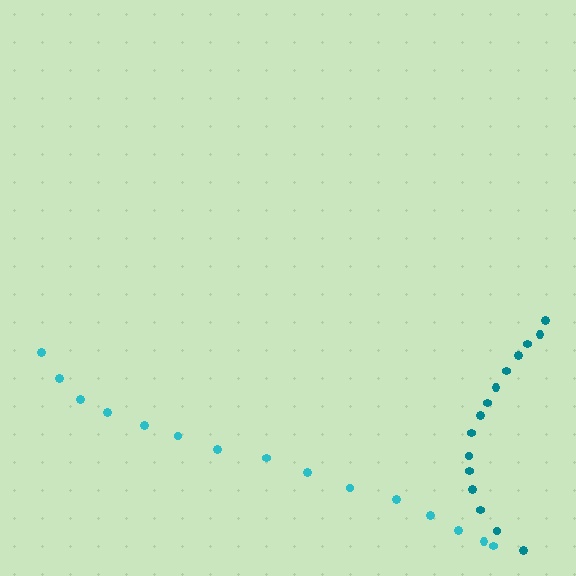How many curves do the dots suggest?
There are 2 distinct paths.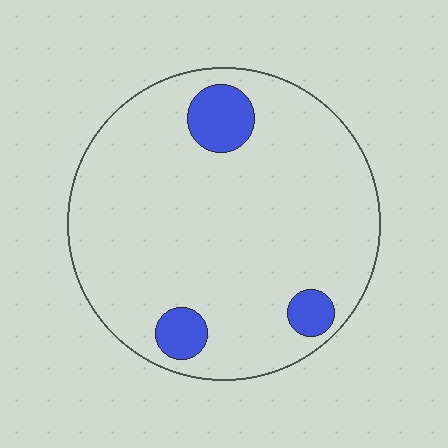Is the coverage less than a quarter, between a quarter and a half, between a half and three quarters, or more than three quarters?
Less than a quarter.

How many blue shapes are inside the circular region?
3.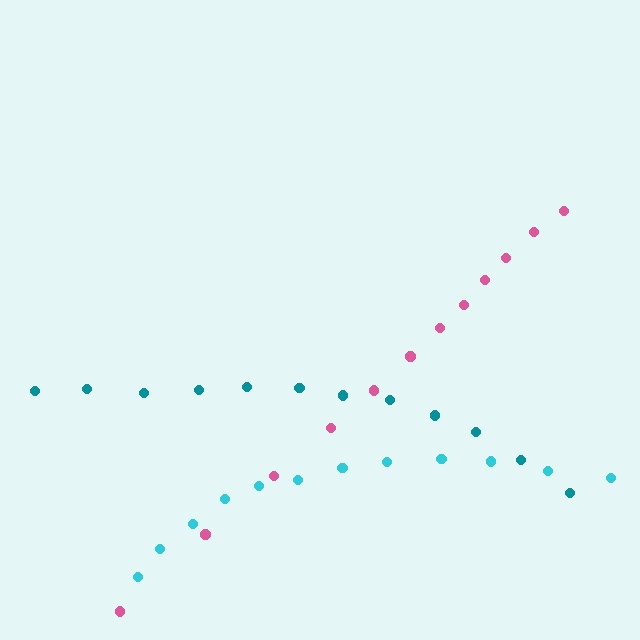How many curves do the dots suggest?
There are 3 distinct paths.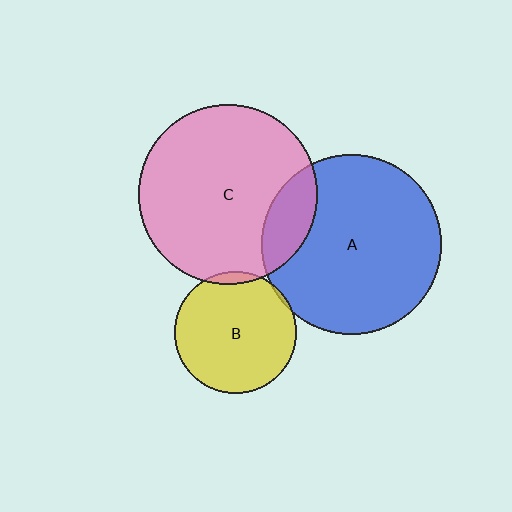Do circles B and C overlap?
Yes.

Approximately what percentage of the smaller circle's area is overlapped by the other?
Approximately 5%.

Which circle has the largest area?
Circle A (blue).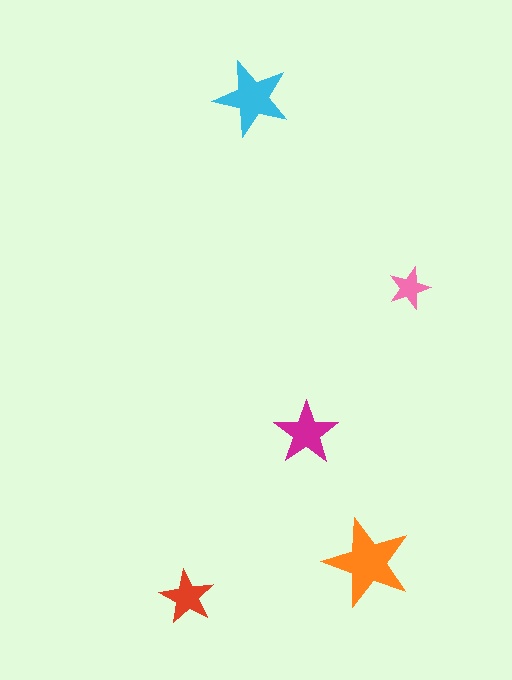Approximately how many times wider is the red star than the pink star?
About 1.5 times wider.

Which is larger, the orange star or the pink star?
The orange one.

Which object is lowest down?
The red star is bottommost.